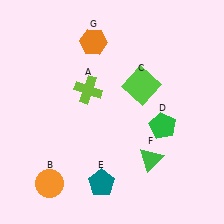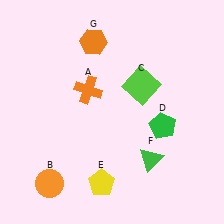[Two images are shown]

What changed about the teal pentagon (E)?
In Image 1, E is teal. In Image 2, it changed to yellow.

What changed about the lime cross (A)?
In Image 1, A is lime. In Image 2, it changed to orange.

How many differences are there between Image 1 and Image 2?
There are 2 differences between the two images.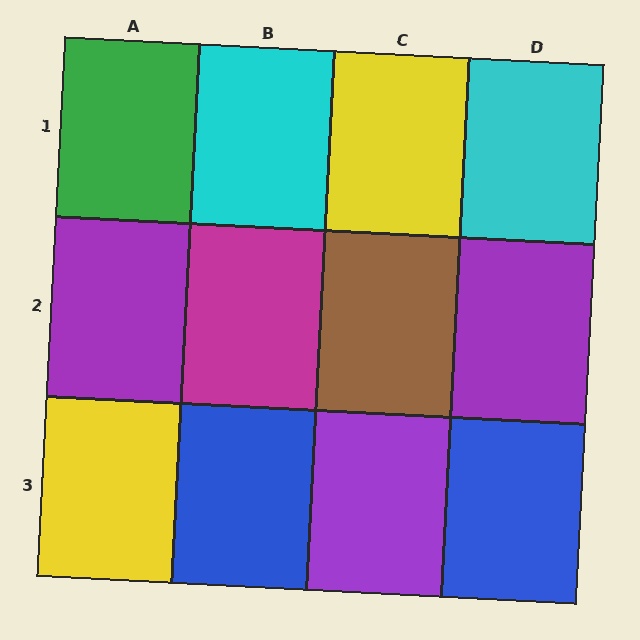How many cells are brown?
1 cell is brown.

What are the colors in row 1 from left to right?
Green, cyan, yellow, cyan.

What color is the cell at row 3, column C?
Purple.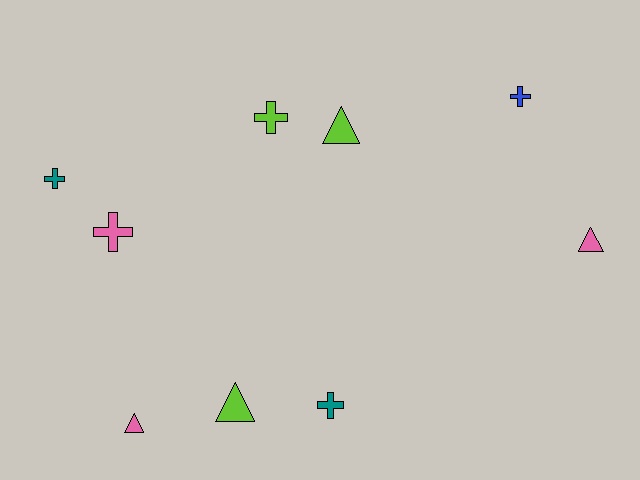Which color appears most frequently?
Lime, with 3 objects.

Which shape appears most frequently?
Cross, with 5 objects.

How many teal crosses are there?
There are 2 teal crosses.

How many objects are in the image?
There are 9 objects.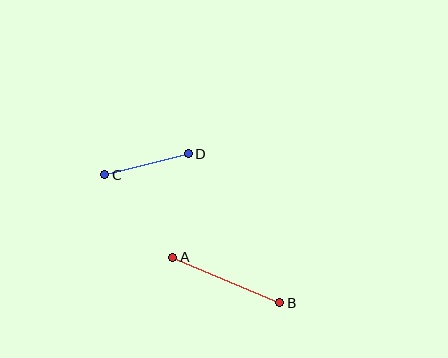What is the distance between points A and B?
The distance is approximately 116 pixels.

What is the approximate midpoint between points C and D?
The midpoint is at approximately (147, 164) pixels.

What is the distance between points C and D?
The distance is approximately 86 pixels.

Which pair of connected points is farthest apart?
Points A and B are farthest apart.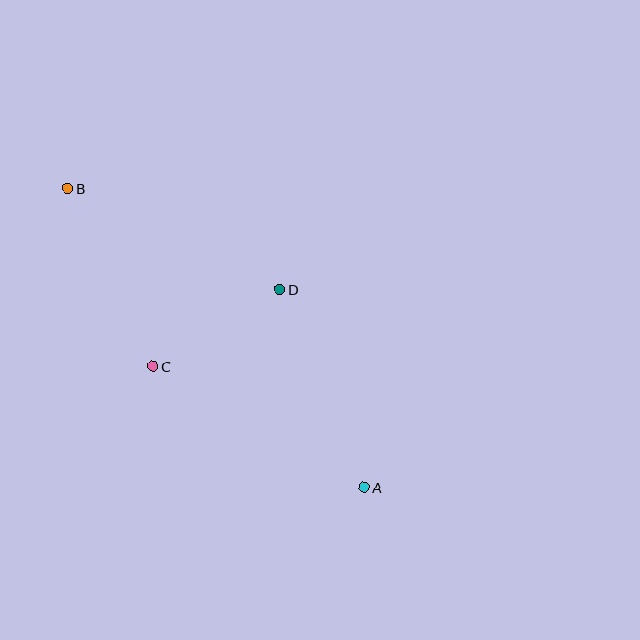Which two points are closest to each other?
Points C and D are closest to each other.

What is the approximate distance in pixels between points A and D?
The distance between A and D is approximately 215 pixels.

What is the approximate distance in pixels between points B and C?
The distance between B and C is approximately 197 pixels.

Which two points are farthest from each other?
Points A and B are farthest from each other.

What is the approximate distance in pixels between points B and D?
The distance between B and D is approximately 235 pixels.